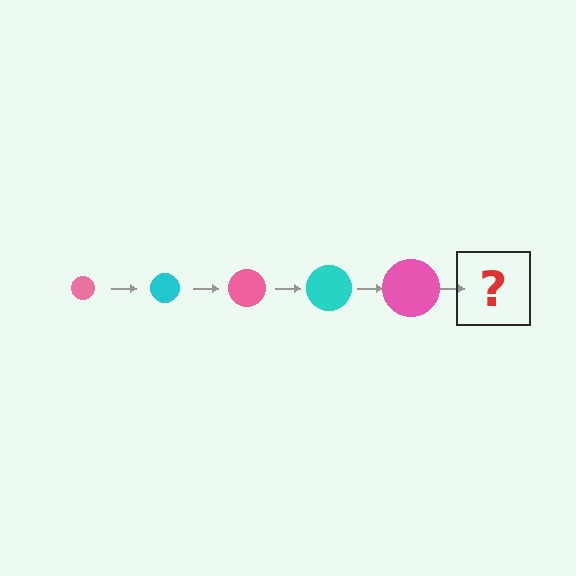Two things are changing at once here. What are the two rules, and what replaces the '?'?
The two rules are that the circle grows larger each step and the color cycles through pink and cyan. The '?' should be a cyan circle, larger than the previous one.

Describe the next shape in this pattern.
It should be a cyan circle, larger than the previous one.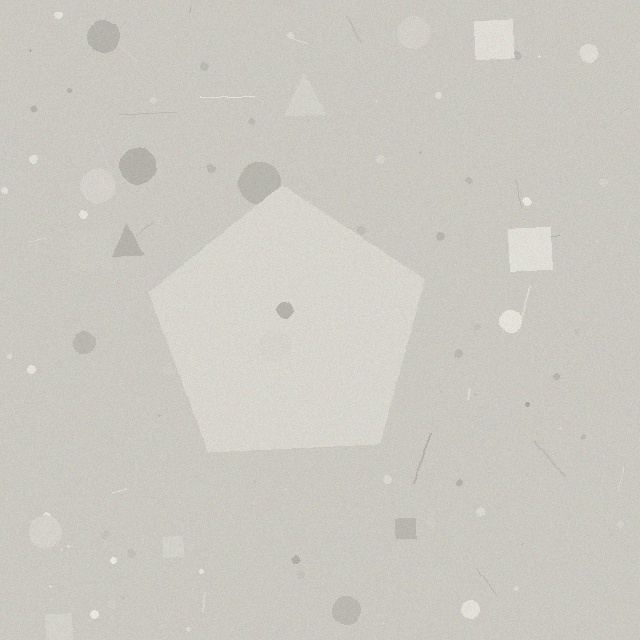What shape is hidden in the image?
A pentagon is hidden in the image.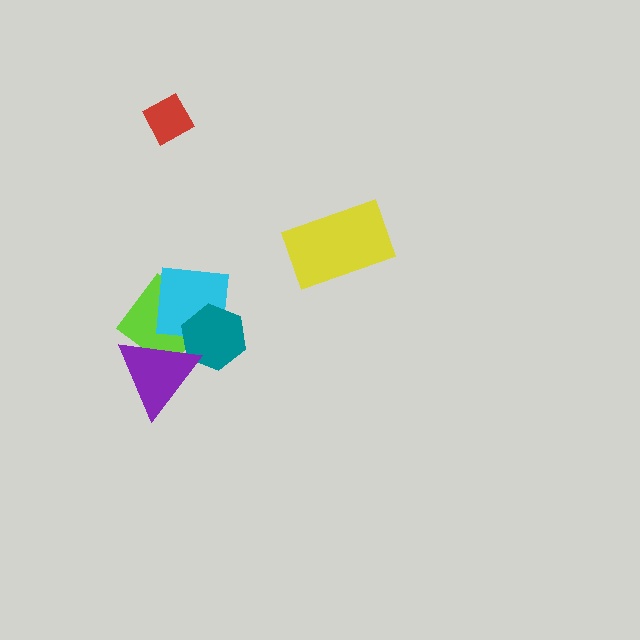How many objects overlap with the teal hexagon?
3 objects overlap with the teal hexagon.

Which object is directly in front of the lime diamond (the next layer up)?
The cyan square is directly in front of the lime diamond.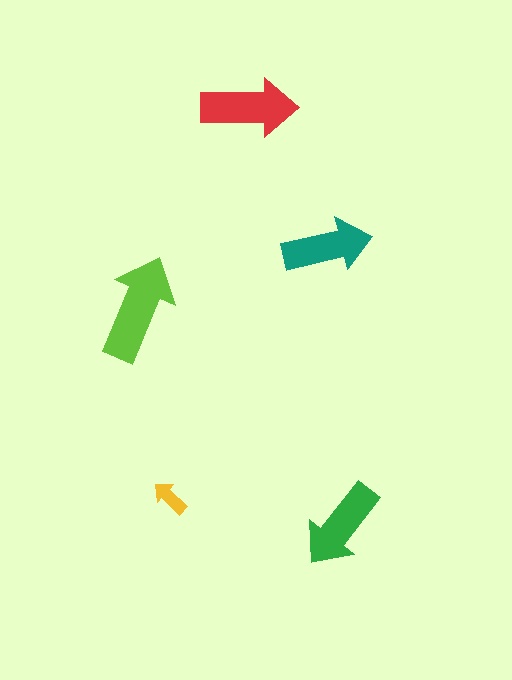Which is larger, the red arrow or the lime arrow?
The lime one.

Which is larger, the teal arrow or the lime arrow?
The lime one.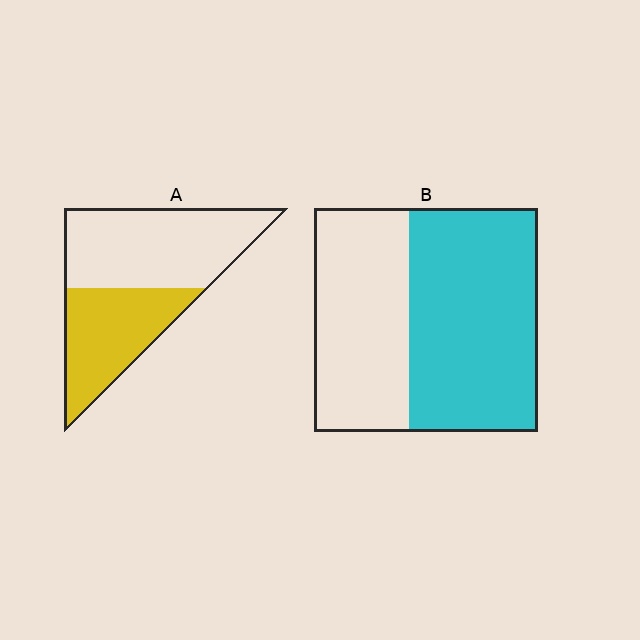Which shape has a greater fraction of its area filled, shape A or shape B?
Shape B.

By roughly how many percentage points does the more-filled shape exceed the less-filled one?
By roughly 15 percentage points (B over A).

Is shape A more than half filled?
No.